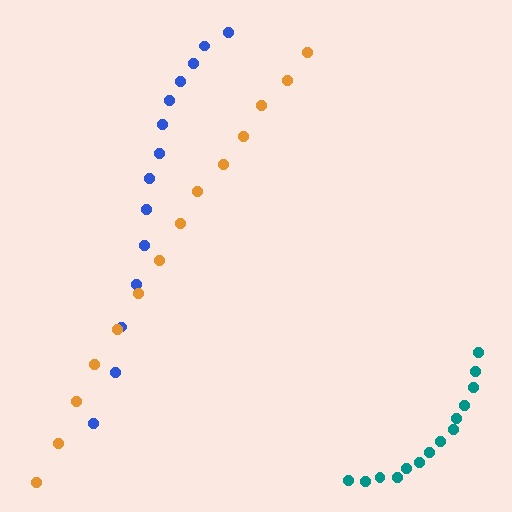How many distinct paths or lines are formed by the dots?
There are 3 distinct paths.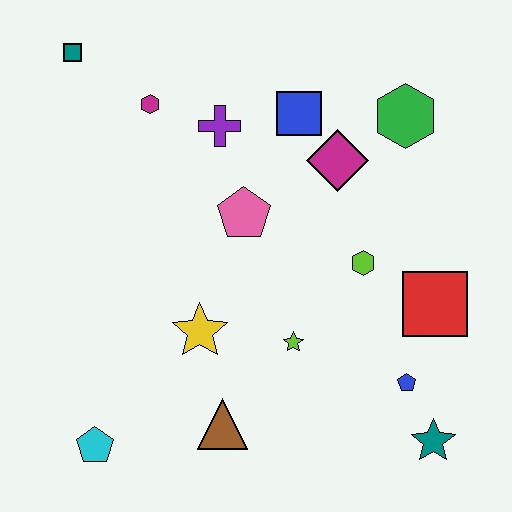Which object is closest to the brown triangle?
The yellow star is closest to the brown triangle.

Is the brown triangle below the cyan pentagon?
No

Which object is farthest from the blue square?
The cyan pentagon is farthest from the blue square.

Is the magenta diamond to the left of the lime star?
No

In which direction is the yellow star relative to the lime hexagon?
The yellow star is to the left of the lime hexagon.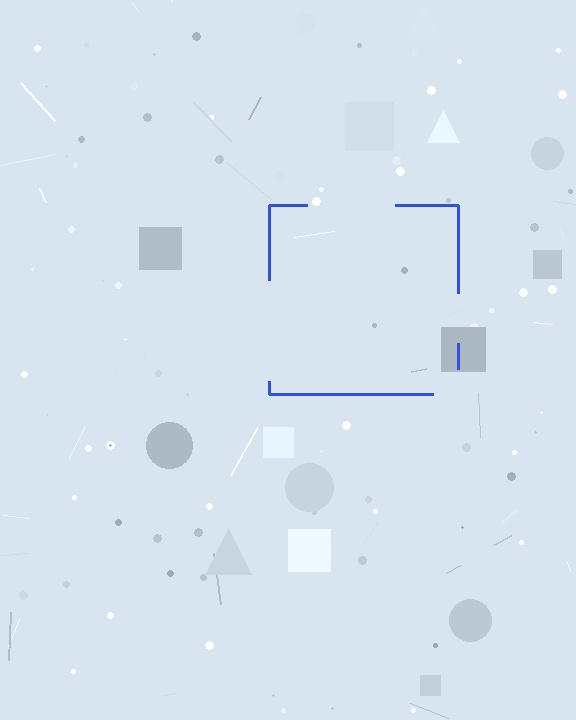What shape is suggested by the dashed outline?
The dashed outline suggests a square.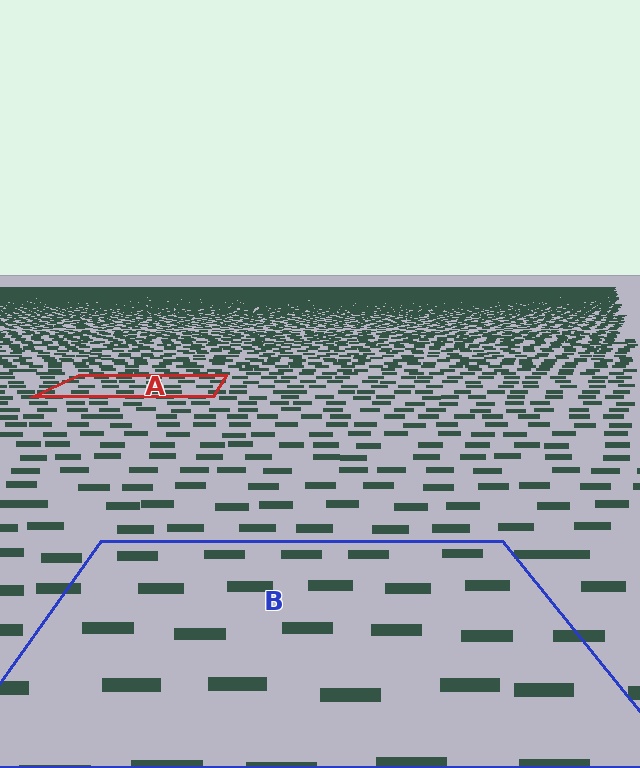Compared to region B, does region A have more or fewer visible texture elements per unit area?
Region A has more texture elements per unit area — they are packed more densely because it is farther away.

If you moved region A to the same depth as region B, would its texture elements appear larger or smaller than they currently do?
They would appear larger. At a closer depth, the same texture elements are projected at a bigger on-screen size.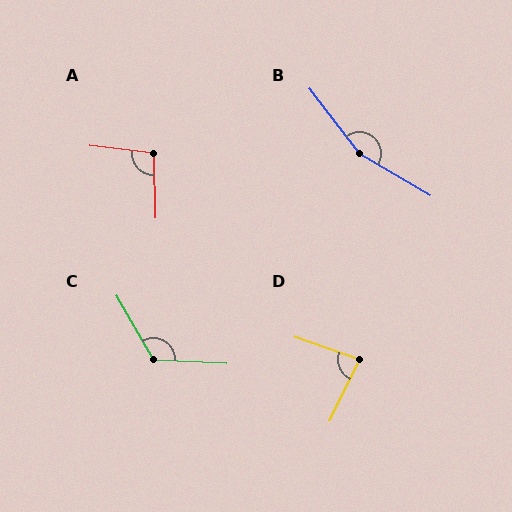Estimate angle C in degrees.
Approximately 123 degrees.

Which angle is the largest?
B, at approximately 158 degrees.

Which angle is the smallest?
D, at approximately 83 degrees.